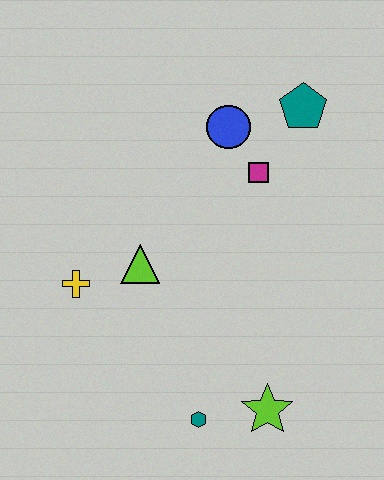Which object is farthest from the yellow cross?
The teal pentagon is farthest from the yellow cross.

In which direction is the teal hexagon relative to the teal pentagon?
The teal hexagon is below the teal pentagon.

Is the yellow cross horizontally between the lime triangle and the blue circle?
No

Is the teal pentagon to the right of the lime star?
Yes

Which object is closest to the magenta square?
The blue circle is closest to the magenta square.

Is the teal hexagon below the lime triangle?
Yes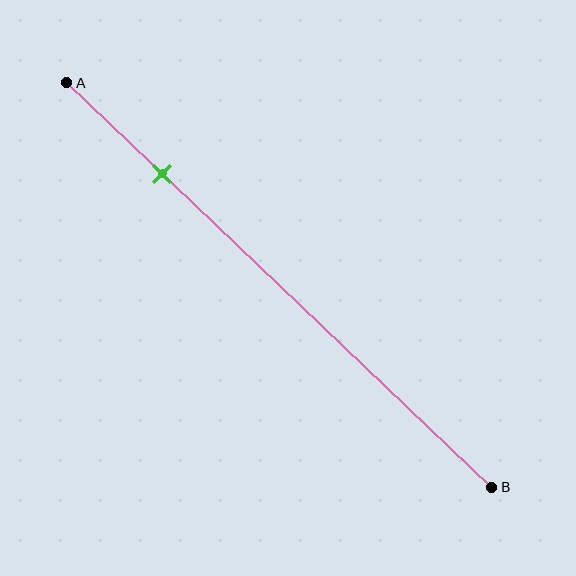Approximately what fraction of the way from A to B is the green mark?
The green mark is approximately 20% of the way from A to B.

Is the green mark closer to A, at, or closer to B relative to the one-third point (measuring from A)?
The green mark is closer to point A than the one-third point of segment AB.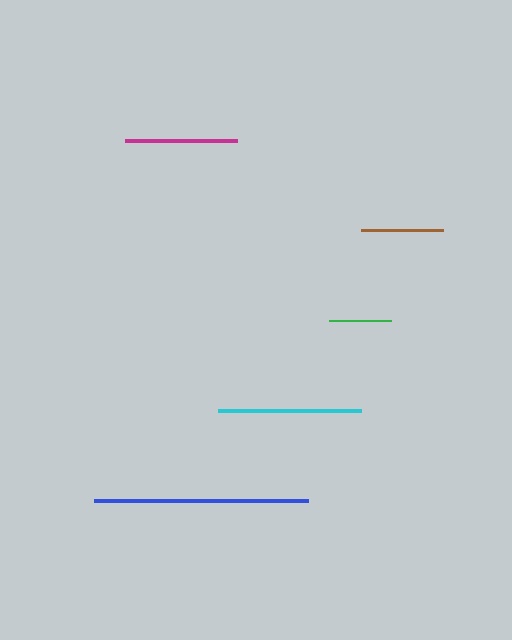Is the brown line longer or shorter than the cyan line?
The cyan line is longer than the brown line.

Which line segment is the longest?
The blue line is the longest at approximately 214 pixels.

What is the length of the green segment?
The green segment is approximately 62 pixels long.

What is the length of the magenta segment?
The magenta segment is approximately 112 pixels long.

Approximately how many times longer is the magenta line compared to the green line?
The magenta line is approximately 1.8 times the length of the green line.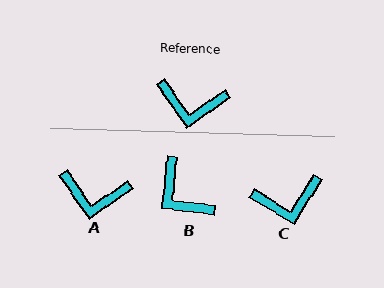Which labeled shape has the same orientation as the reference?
A.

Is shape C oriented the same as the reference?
No, it is off by about 24 degrees.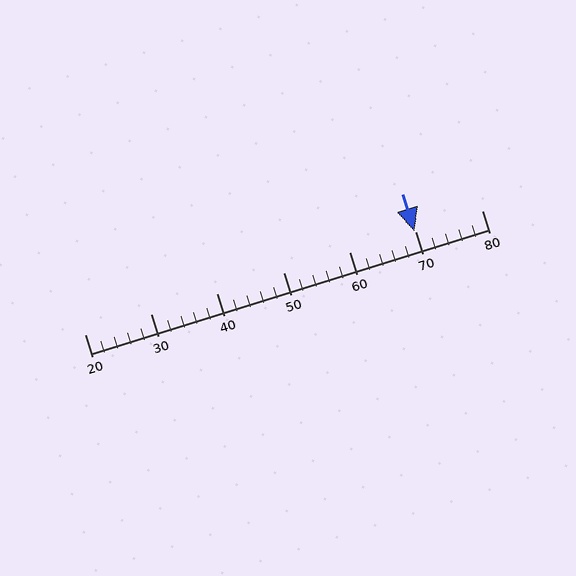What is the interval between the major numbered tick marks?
The major tick marks are spaced 10 units apart.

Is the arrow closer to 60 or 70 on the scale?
The arrow is closer to 70.